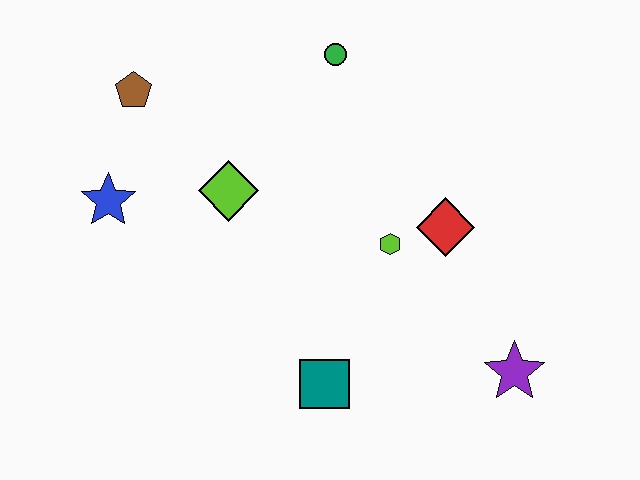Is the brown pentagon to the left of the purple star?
Yes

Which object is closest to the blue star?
The brown pentagon is closest to the blue star.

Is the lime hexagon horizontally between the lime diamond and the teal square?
No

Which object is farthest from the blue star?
The purple star is farthest from the blue star.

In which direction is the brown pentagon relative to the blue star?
The brown pentagon is above the blue star.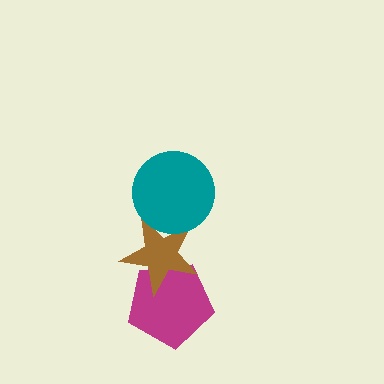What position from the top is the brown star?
The brown star is 2nd from the top.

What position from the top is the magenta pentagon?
The magenta pentagon is 3rd from the top.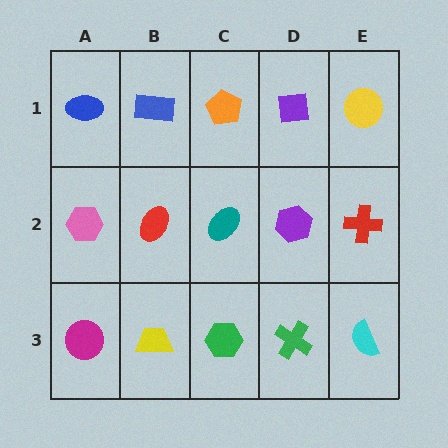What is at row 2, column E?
A red cross.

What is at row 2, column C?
A teal ellipse.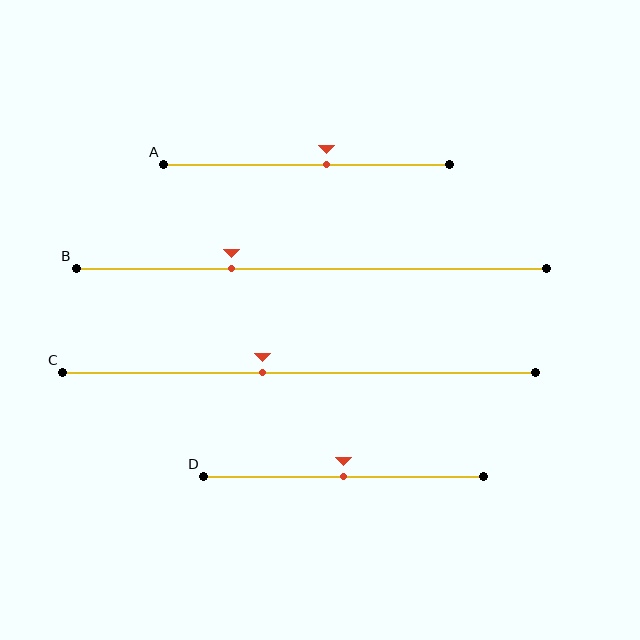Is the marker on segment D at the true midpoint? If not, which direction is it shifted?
Yes, the marker on segment D is at the true midpoint.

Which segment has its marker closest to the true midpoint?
Segment D has its marker closest to the true midpoint.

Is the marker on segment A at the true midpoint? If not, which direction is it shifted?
No, the marker on segment A is shifted to the right by about 7% of the segment length.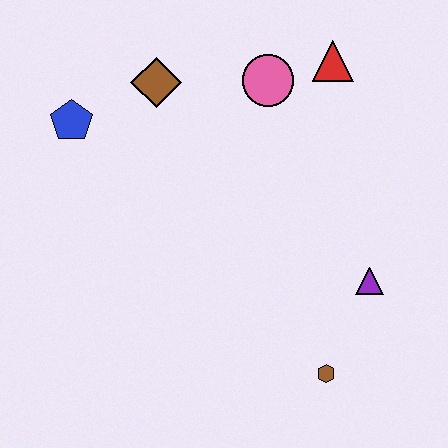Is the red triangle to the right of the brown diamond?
Yes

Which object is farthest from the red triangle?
The brown hexagon is farthest from the red triangle.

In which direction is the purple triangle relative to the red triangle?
The purple triangle is below the red triangle.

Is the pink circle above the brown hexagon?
Yes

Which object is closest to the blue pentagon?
The brown diamond is closest to the blue pentagon.